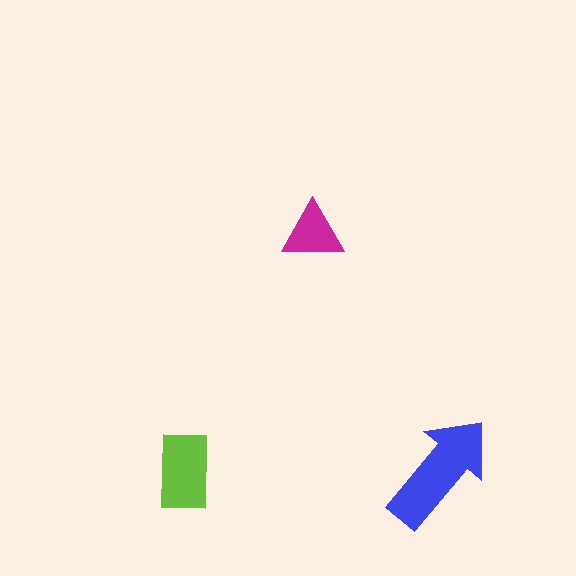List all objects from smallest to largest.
The magenta triangle, the lime rectangle, the blue arrow.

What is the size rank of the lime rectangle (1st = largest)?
2nd.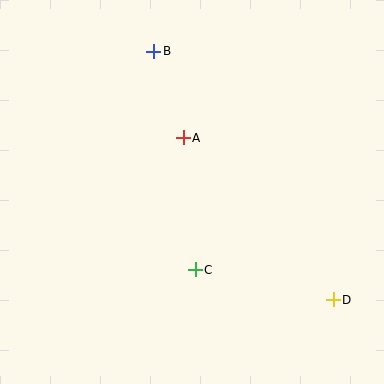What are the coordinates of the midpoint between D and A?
The midpoint between D and A is at (258, 219).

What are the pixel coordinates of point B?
Point B is at (154, 51).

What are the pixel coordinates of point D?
Point D is at (333, 300).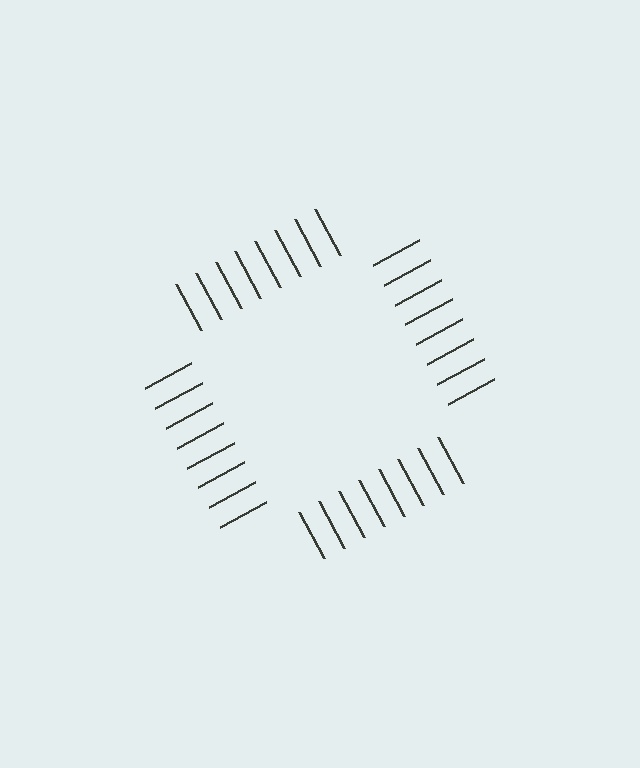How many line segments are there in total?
32 — 8 along each of the 4 edges.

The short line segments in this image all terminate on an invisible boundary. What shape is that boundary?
An illusory square — the line segments terminate on its edges but no continuous stroke is drawn.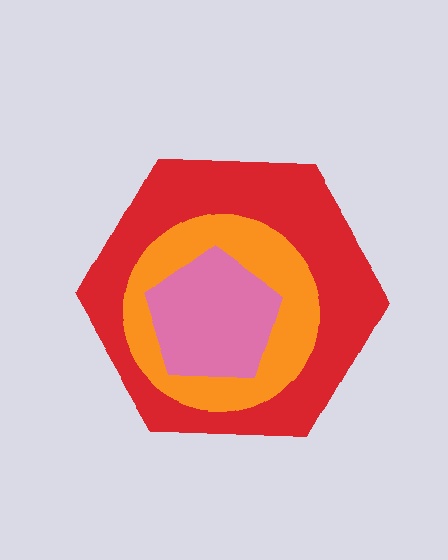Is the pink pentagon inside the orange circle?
Yes.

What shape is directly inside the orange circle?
The pink pentagon.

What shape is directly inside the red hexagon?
The orange circle.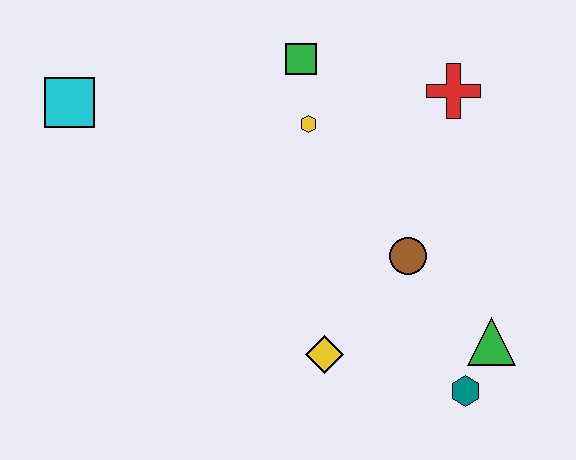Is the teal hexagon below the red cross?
Yes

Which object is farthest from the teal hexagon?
The cyan square is farthest from the teal hexagon.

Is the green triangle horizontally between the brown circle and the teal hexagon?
No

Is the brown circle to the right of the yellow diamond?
Yes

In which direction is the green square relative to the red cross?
The green square is to the left of the red cross.